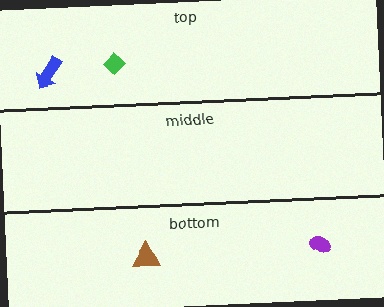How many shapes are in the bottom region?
2.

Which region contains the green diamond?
The top region.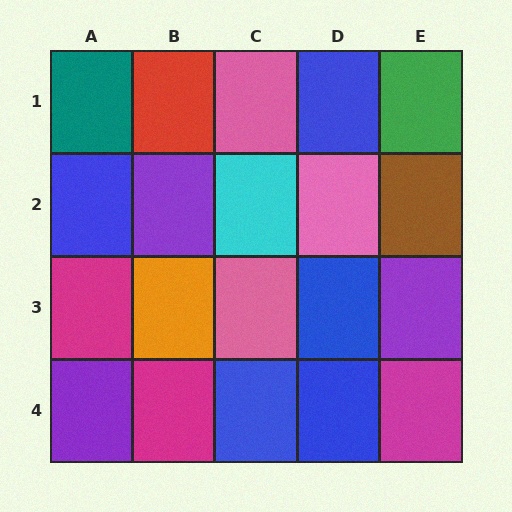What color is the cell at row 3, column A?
Magenta.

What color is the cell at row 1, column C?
Pink.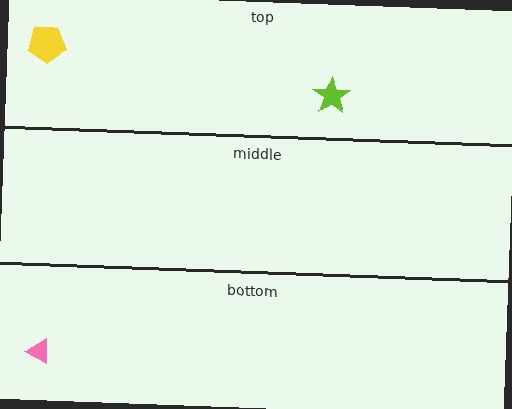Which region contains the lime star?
The top region.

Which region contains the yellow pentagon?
The top region.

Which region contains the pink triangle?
The bottom region.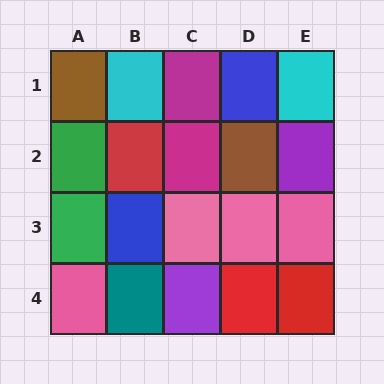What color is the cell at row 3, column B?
Blue.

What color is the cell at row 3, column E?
Pink.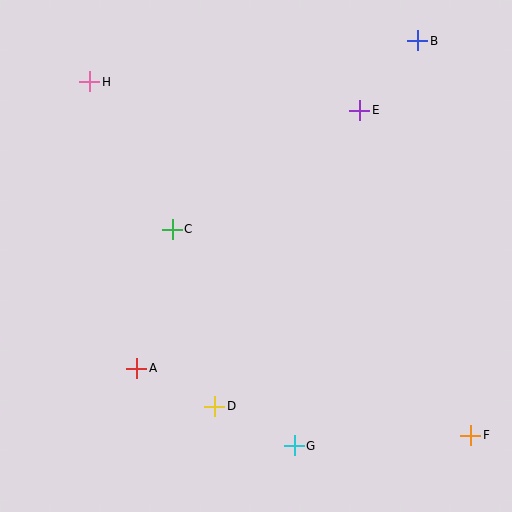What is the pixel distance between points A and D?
The distance between A and D is 86 pixels.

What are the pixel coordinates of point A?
Point A is at (137, 368).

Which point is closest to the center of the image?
Point C at (172, 229) is closest to the center.